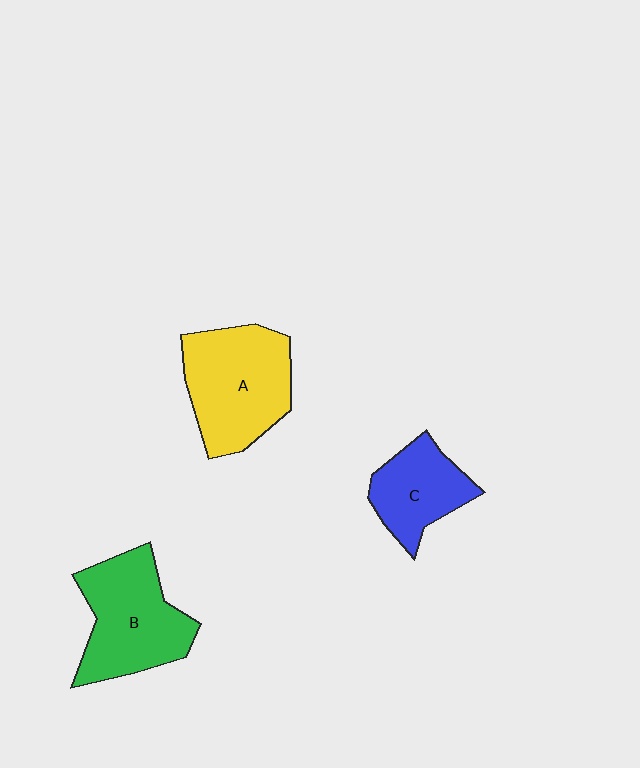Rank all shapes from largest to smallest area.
From largest to smallest: A (yellow), B (green), C (blue).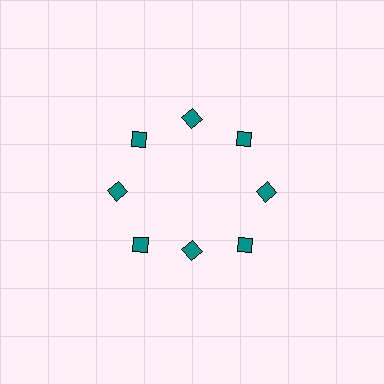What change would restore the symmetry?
The symmetry would be restored by moving it outward, back onto the ring so that all 8 diamonds sit at equal angles and equal distance from the center.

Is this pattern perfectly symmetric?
No. The 8 teal diamonds are arranged in a ring, but one element near the 6 o'clock position is pulled inward toward the center, breaking the 8-fold rotational symmetry.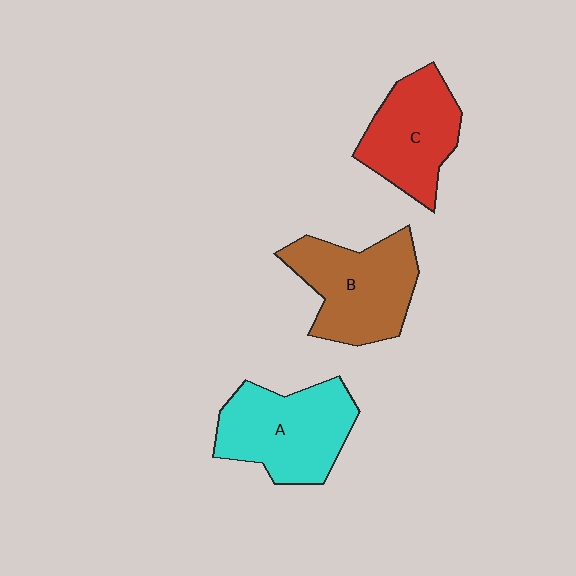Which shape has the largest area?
Shape A (cyan).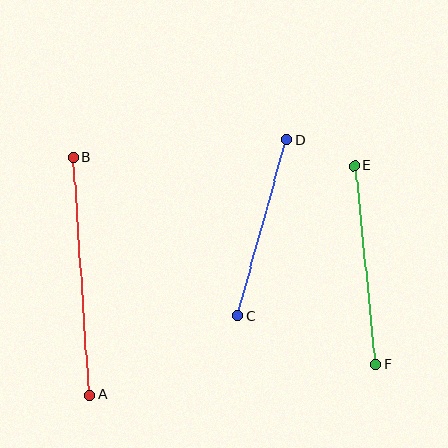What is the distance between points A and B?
The distance is approximately 239 pixels.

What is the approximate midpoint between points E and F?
The midpoint is at approximately (365, 265) pixels.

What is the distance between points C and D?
The distance is approximately 182 pixels.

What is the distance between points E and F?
The distance is approximately 200 pixels.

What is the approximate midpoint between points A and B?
The midpoint is at approximately (82, 276) pixels.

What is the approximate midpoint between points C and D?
The midpoint is at approximately (263, 228) pixels.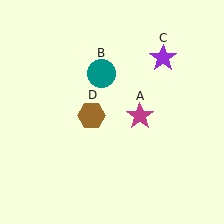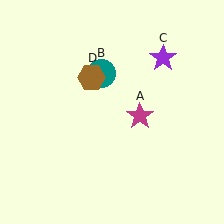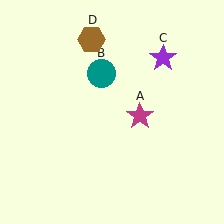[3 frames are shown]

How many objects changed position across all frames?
1 object changed position: brown hexagon (object D).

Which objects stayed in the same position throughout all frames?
Magenta star (object A) and teal circle (object B) and purple star (object C) remained stationary.